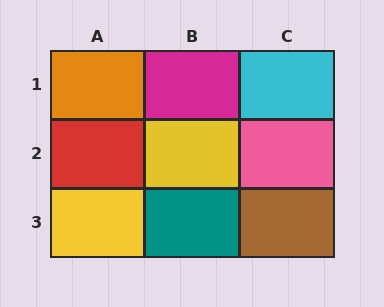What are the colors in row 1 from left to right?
Orange, magenta, cyan.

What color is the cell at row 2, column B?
Yellow.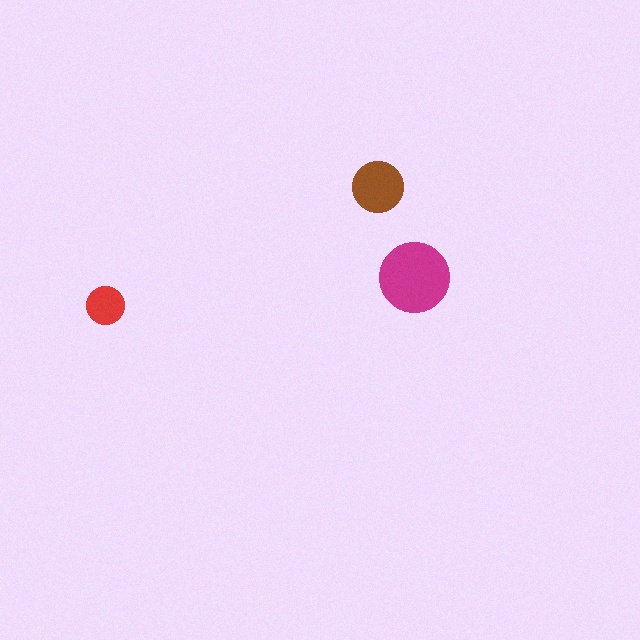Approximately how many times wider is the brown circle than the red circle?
About 1.5 times wider.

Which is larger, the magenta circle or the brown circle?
The magenta one.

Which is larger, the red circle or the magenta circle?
The magenta one.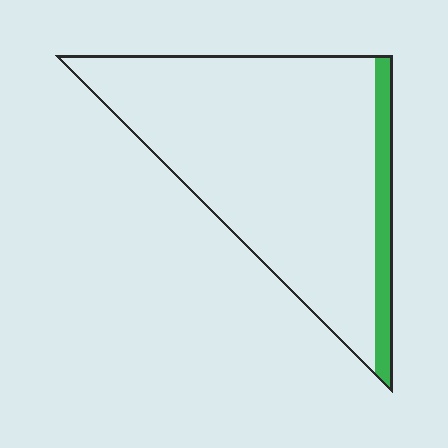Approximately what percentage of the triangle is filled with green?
Approximately 10%.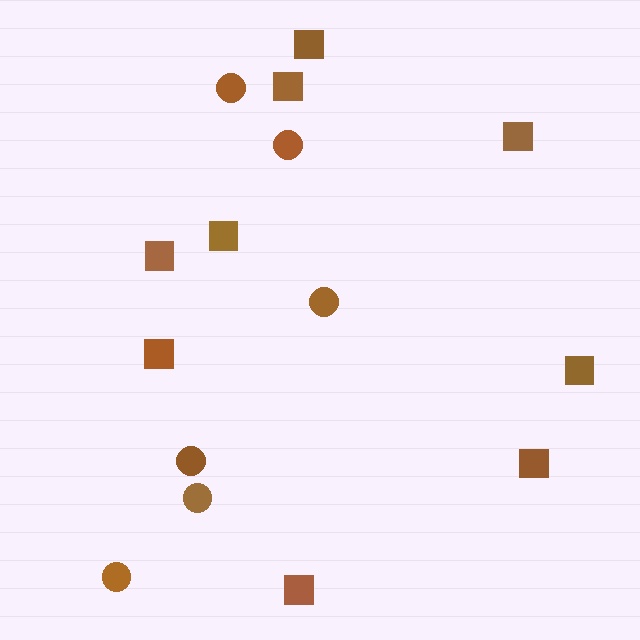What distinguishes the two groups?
There are 2 groups: one group of circles (6) and one group of squares (9).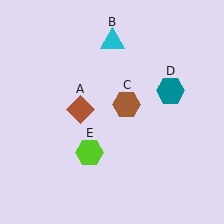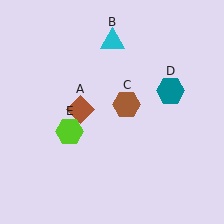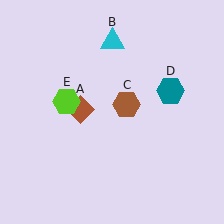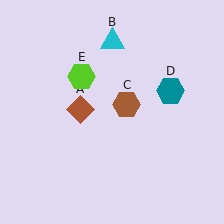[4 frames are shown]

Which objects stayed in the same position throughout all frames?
Brown diamond (object A) and cyan triangle (object B) and brown hexagon (object C) and teal hexagon (object D) remained stationary.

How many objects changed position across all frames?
1 object changed position: lime hexagon (object E).